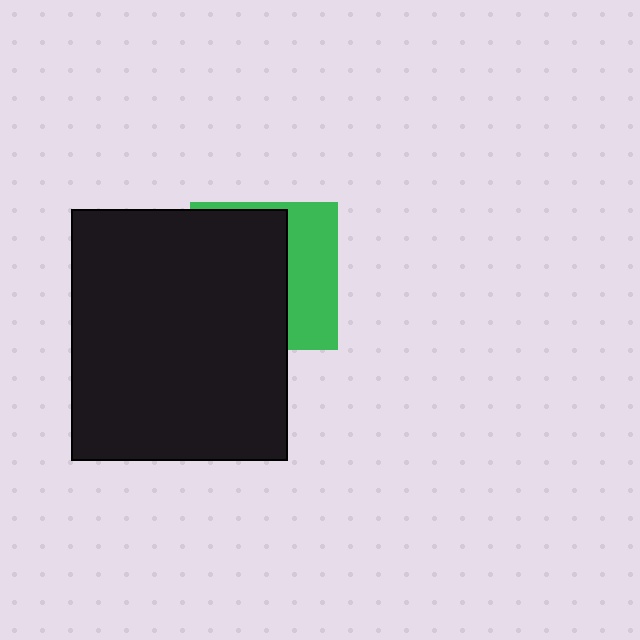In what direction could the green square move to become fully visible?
The green square could move right. That would shift it out from behind the black rectangle entirely.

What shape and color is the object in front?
The object in front is a black rectangle.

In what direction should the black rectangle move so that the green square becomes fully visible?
The black rectangle should move left. That is the shortest direction to clear the overlap and leave the green square fully visible.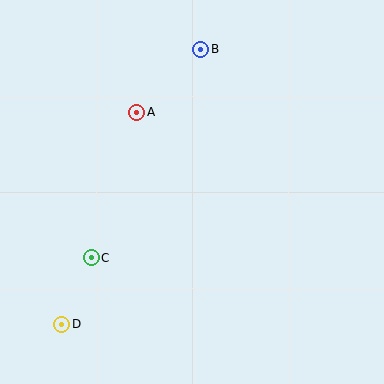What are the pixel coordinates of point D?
Point D is at (62, 324).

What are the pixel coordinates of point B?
Point B is at (201, 49).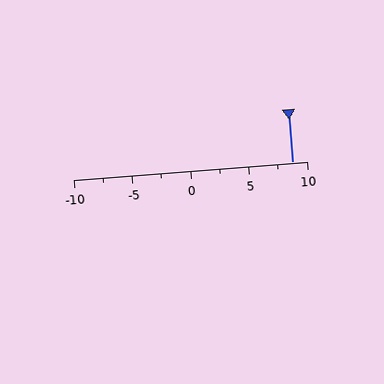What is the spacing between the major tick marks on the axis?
The major ticks are spaced 5 apart.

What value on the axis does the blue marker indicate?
The marker indicates approximately 8.8.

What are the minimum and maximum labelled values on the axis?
The axis runs from -10 to 10.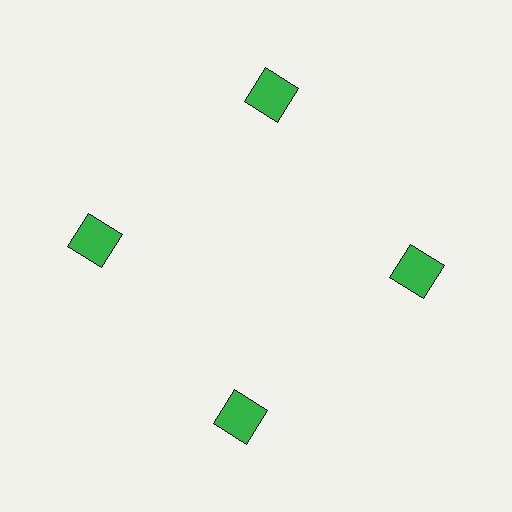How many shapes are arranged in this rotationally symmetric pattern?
There are 4 shapes, arranged in 4 groups of 1.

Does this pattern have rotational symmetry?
Yes, this pattern has 4-fold rotational symmetry. It looks the same after rotating 90 degrees around the center.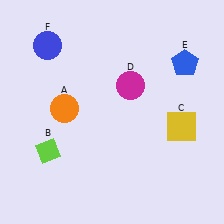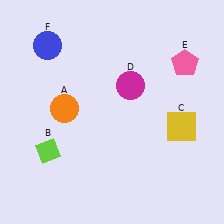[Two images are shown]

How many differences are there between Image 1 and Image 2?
There is 1 difference between the two images.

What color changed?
The pentagon (E) changed from blue in Image 1 to pink in Image 2.